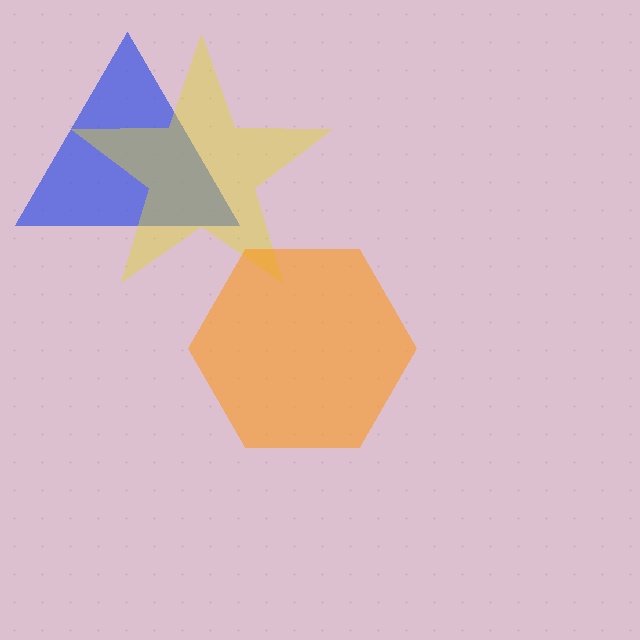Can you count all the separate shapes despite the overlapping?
Yes, there are 3 separate shapes.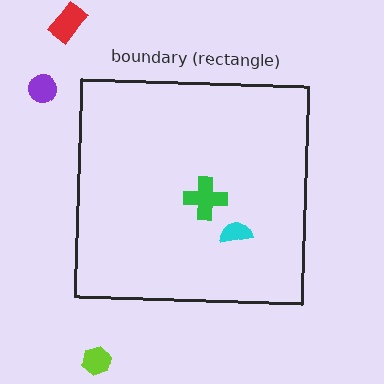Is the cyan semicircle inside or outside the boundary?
Inside.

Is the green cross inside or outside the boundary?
Inside.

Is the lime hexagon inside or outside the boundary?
Outside.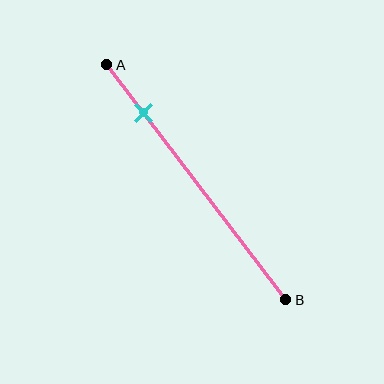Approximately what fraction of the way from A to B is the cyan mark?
The cyan mark is approximately 20% of the way from A to B.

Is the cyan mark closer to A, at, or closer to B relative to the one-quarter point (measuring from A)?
The cyan mark is closer to point A than the one-quarter point of segment AB.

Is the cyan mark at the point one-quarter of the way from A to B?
No, the mark is at about 20% from A, not at the 25% one-quarter point.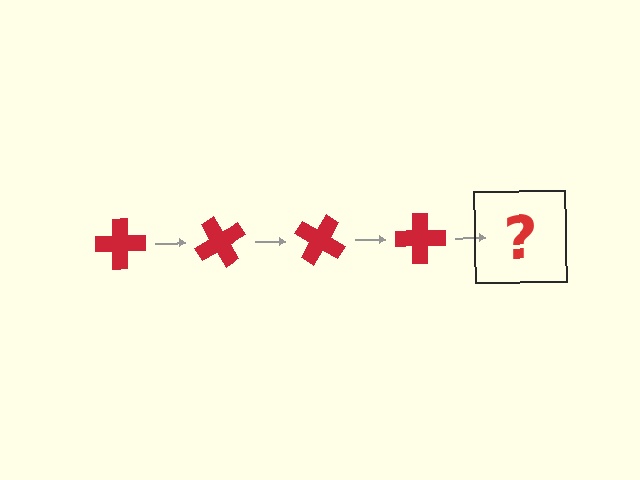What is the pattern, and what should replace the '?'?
The pattern is that the cross rotates 60 degrees each step. The '?' should be a red cross rotated 240 degrees.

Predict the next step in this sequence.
The next step is a red cross rotated 240 degrees.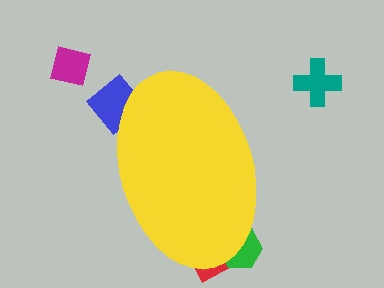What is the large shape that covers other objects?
A yellow ellipse.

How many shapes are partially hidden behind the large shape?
3 shapes are partially hidden.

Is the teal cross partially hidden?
No, the teal cross is fully visible.